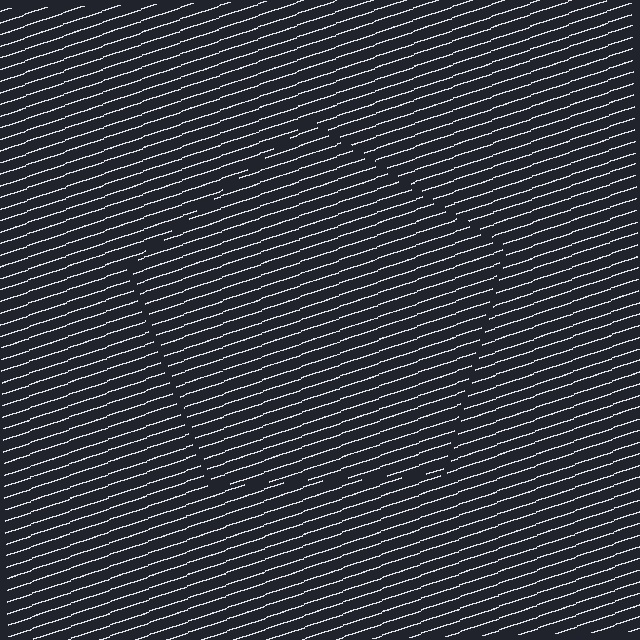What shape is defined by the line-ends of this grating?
An illusory pentagon. The interior of the shape contains the same grating, shifted by half a period — the contour is defined by the phase discontinuity where line-ends from the inner and outer gratings abut.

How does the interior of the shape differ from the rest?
The interior of the shape contains the same grating, shifted by half a period — the contour is defined by the phase discontinuity where line-ends from the inner and outer gratings abut.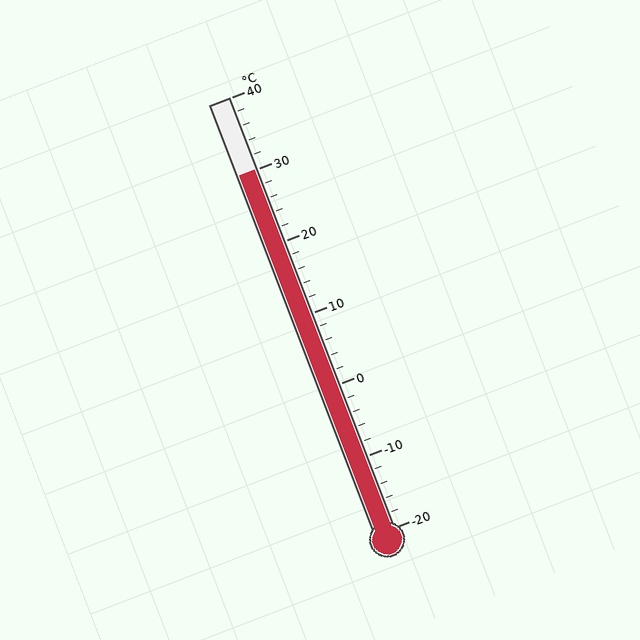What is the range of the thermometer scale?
The thermometer scale ranges from -20°C to 40°C.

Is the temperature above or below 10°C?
The temperature is above 10°C.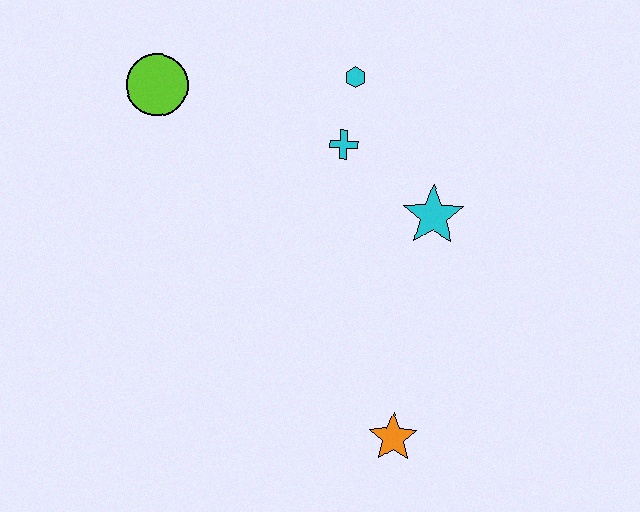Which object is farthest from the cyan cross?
The orange star is farthest from the cyan cross.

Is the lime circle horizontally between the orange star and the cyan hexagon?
No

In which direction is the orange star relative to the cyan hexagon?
The orange star is below the cyan hexagon.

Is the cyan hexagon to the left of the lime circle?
No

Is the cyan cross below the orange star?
No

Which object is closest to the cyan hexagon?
The cyan cross is closest to the cyan hexagon.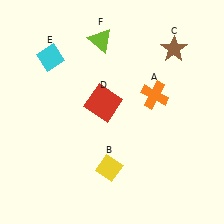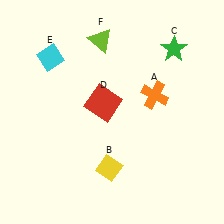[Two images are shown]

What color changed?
The star (C) changed from brown in Image 1 to green in Image 2.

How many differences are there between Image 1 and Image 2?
There is 1 difference between the two images.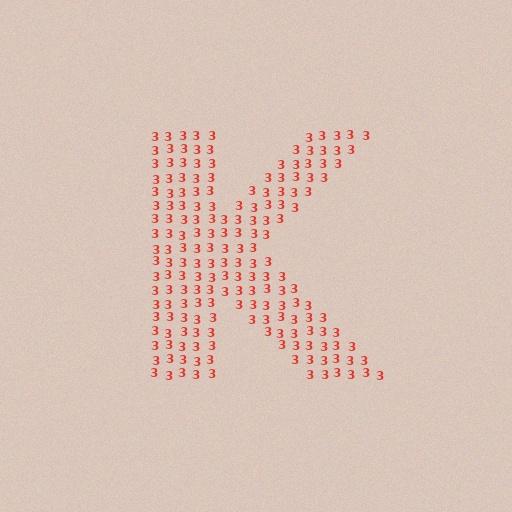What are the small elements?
The small elements are digit 3's.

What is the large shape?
The large shape is the letter K.